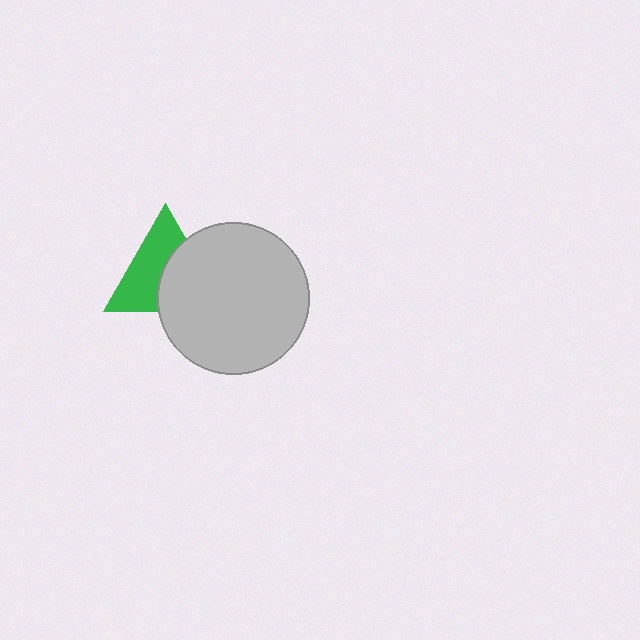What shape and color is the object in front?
The object in front is a light gray circle.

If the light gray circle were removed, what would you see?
You would see the complete green triangle.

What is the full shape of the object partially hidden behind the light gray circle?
The partially hidden object is a green triangle.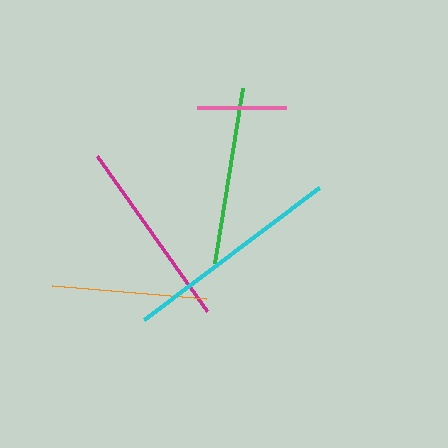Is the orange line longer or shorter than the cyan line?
The cyan line is longer than the orange line.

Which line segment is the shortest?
The pink line is the shortest at approximately 89 pixels.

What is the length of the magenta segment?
The magenta segment is approximately 191 pixels long.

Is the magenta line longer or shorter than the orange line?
The magenta line is longer than the orange line.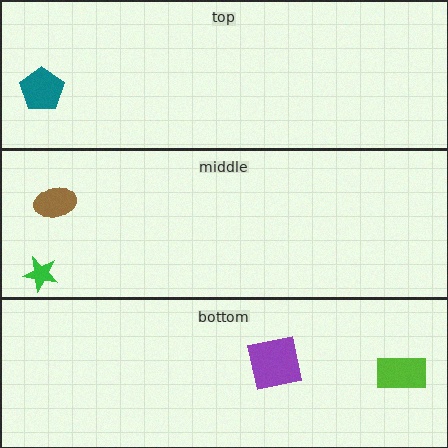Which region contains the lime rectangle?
The bottom region.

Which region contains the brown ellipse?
The middle region.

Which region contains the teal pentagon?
The top region.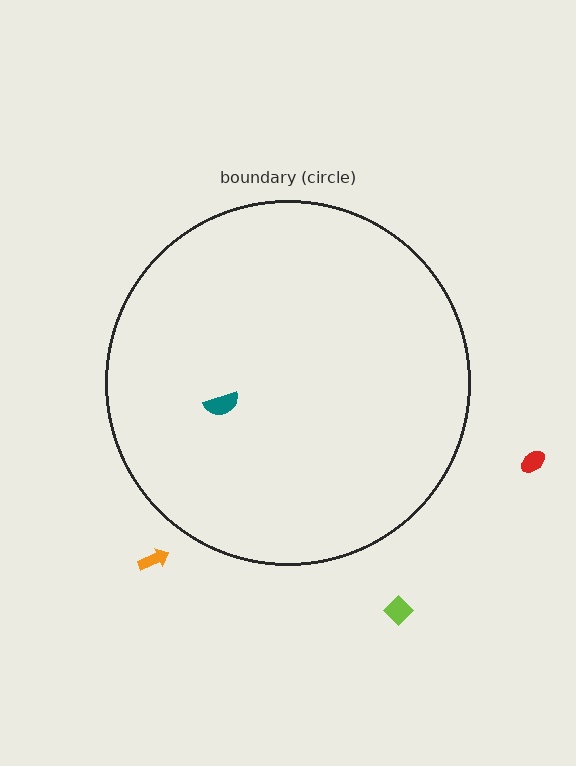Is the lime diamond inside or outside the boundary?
Outside.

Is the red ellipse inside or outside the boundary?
Outside.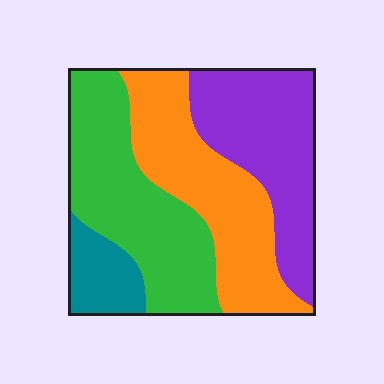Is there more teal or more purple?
Purple.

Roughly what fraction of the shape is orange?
Orange covers 30% of the shape.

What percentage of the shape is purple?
Purple covers 28% of the shape.